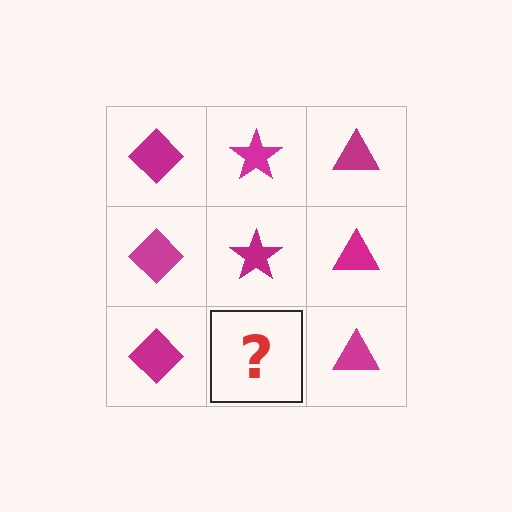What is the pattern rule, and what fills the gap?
The rule is that each column has a consistent shape. The gap should be filled with a magenta star.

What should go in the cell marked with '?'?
The missing cell should contain a magenta star.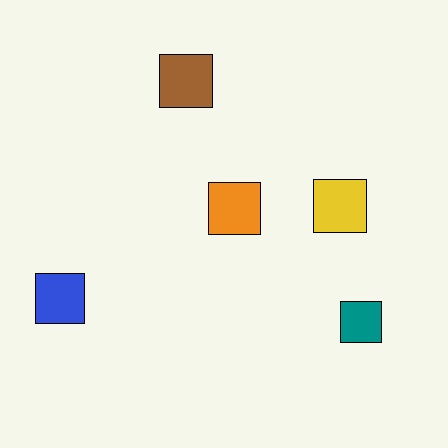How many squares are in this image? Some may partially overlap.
There are 5 squares.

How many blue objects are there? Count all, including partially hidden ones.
There is 1 blue object.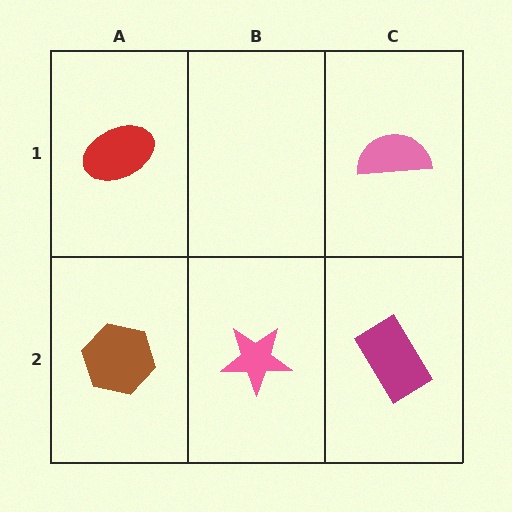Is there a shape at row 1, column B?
No, that cell is empty.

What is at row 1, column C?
A pink semicircle.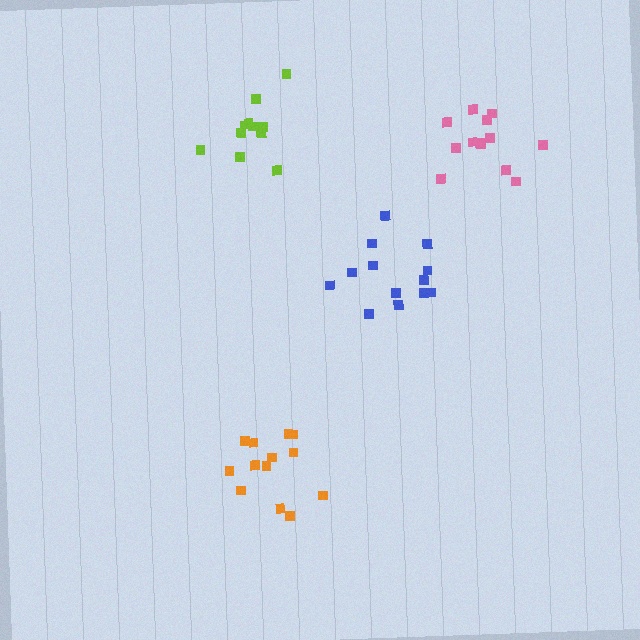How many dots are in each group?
Group 1: 11 dots, Group 2: 13 dots, Group 3: 13 dots, Group 4: 13 dots (50 total).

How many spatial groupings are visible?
There are 4 spatial groupings.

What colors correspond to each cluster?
The clusters are colored: lime, orange, blue, pink.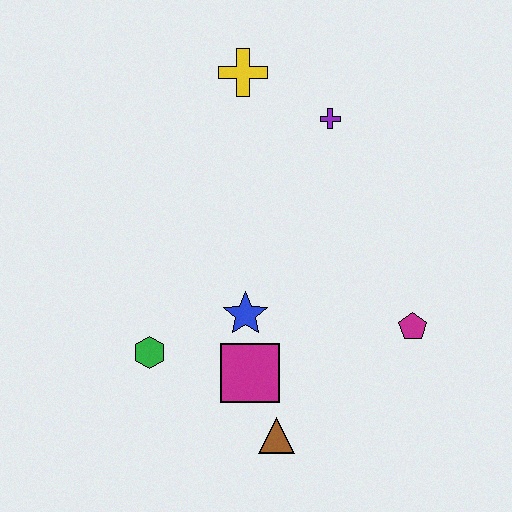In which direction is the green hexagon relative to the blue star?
The green hexagon is to the left of the blue star.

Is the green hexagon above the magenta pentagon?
No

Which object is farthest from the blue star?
The yellow cross is farthest from the blue star.